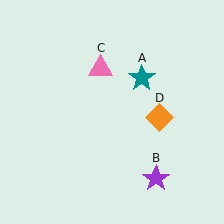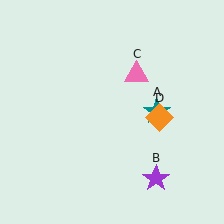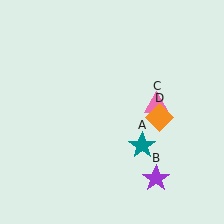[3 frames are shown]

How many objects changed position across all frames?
2 objects changed position: teal star (object A), pink triangle (object C).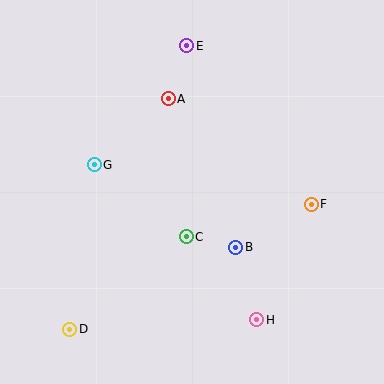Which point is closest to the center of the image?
Point C at (186, 237) is closest to the center.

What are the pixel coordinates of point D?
Point D is at (70, 329).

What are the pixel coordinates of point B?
Point B is at (236, 247).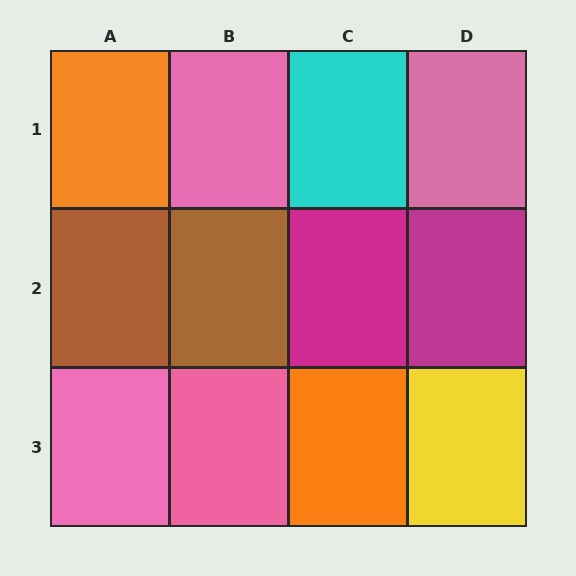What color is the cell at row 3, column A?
Pink.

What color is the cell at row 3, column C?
Orange.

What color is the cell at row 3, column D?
Yellow.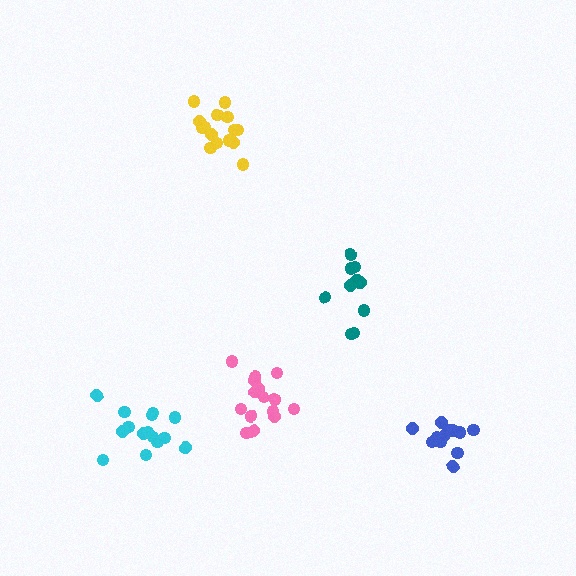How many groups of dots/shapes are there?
There are 5 groups.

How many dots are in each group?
Group 1: 12 dots, Group 2: 12 dots, Group 3: 15 dots, Group 4: 15 dots, Group 5: 16 dots (70 total).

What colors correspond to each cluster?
The clusters are colored: teal, blue, cyan, yellow, pink.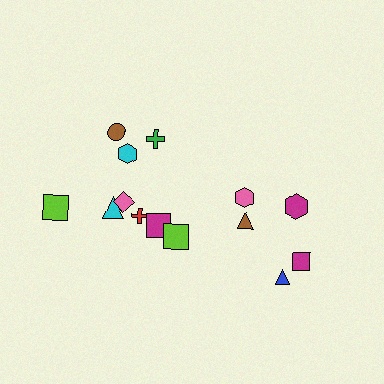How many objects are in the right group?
There are 6 objects.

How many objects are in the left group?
There are 8 objects.